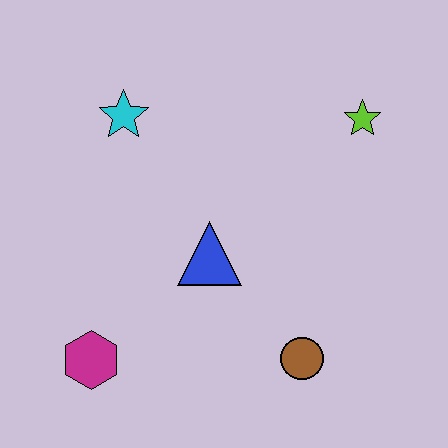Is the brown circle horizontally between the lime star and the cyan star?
Yes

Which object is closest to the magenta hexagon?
The blue triangle is closest to the magenta hexagon.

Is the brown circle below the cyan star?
Yes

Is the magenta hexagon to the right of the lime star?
No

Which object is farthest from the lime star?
The magenta hexagon is farthest from the lime star.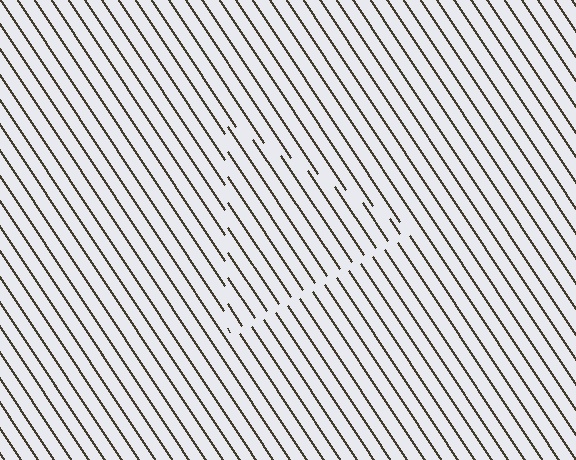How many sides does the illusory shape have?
3 sides — the line-ends trace a triangle.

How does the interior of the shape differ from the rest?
The interior of the shape contains the same grating, shifted by half a period — the contour is defined by the phase discontinuity where line-ends from the inner and outer gratings abut.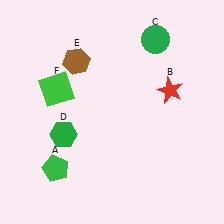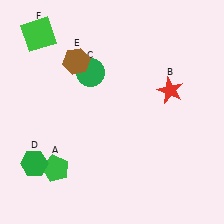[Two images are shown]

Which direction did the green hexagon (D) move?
The green hexagon (D) moved left.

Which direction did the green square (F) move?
The green square (F) moved up.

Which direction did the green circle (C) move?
The green circle (C) moved left.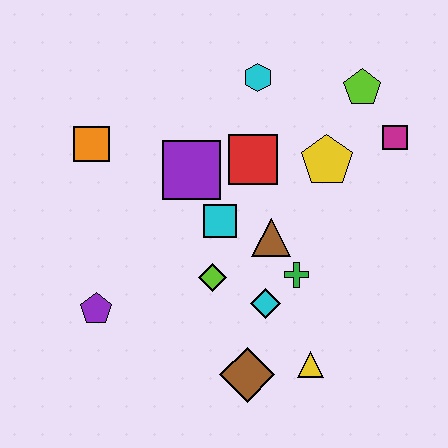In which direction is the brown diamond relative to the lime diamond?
The brown diamond is below the lime diamond.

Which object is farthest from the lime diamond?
The lime pentagon is farthest from the lime diamond.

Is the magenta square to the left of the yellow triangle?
No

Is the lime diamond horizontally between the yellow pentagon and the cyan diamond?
No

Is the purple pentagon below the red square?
Yes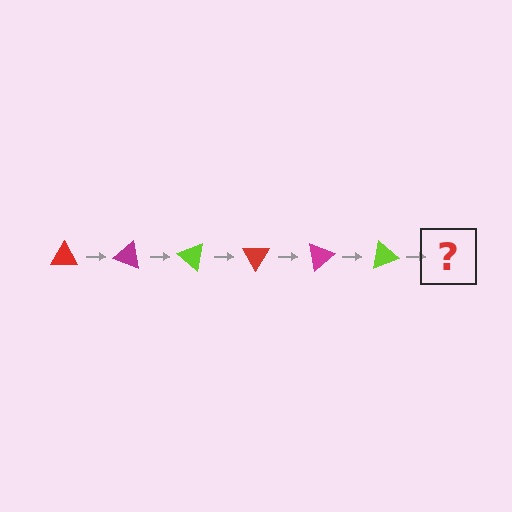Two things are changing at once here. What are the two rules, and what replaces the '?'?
The two rules are that it rotates 20 degrees each step and the color cycles through red, magenta, and lime. The '?' should be a red triangle, rotated 120 degrees from the start.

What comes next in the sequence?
The next element should be a red triangle, rotated 120 degrees from the start.